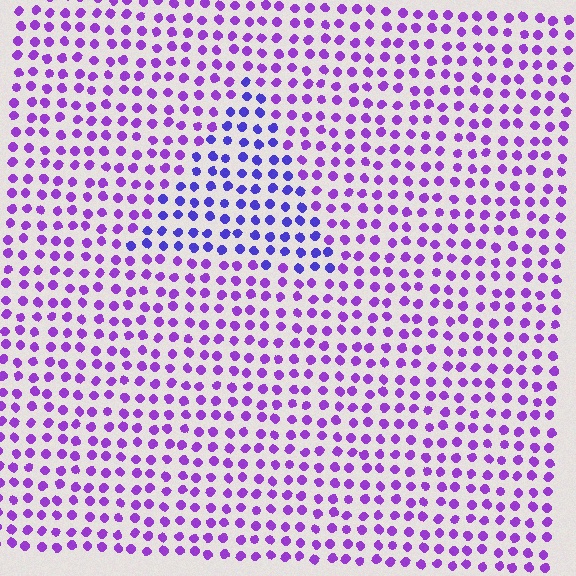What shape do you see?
I see a triangle.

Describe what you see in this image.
The image is filled with small purple elements in a uniform arrangement. A triangle-shaped region is visible where the elements are tinted to a slightly different hue, forming a subtle color boundary.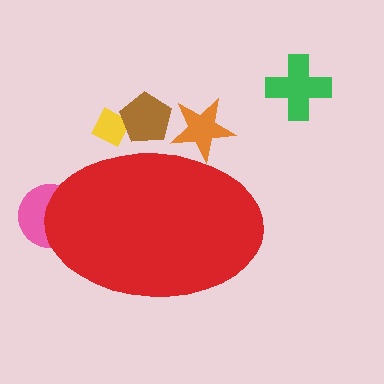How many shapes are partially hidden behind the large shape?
4 shapes are partially hidden.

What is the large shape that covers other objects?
A red ellipse.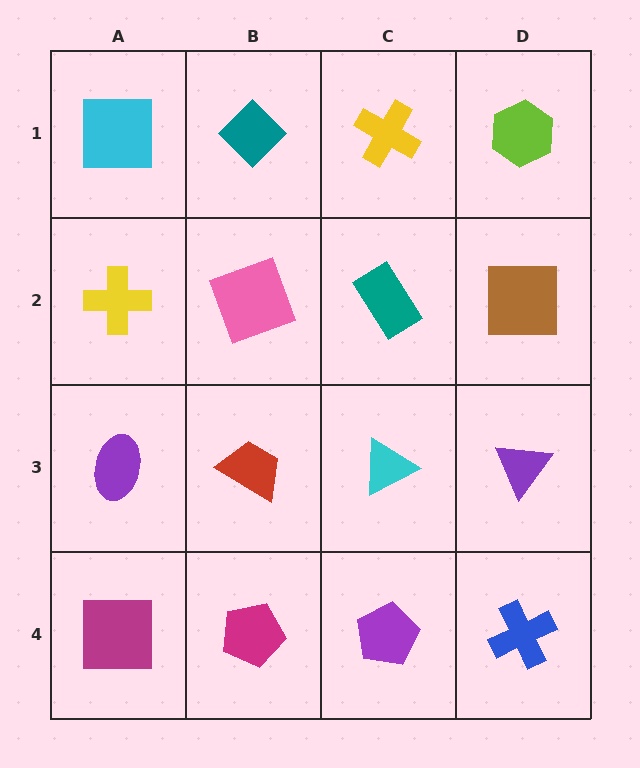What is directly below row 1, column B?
A pink square.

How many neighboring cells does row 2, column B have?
4.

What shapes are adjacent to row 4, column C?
A cyan triangle (row 3, column C), a magenta pentagon (row 4, column B), a blue cross (row 4, column D).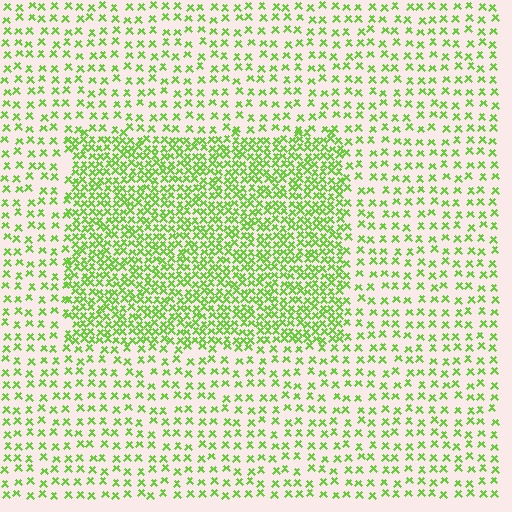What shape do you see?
I see a rectangle.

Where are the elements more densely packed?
The elements are more densely packed inside the rectangle boundary.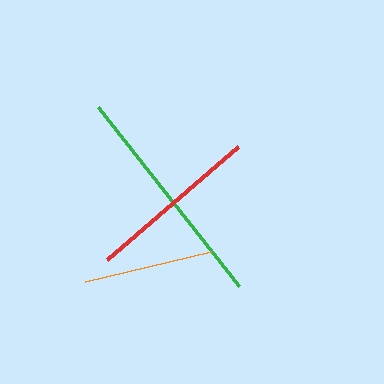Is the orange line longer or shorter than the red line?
The red line is longer than the orange line.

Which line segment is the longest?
The green line is the longest at approximately 227 pixels.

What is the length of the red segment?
The red segment is approximately 173 pixels long.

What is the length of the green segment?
The green segment is approximately 227 pixels long.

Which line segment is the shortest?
The orange line is the shortest at approximately 130 pixels.